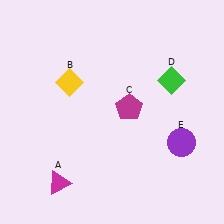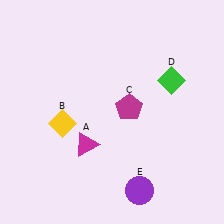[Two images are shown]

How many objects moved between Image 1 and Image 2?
3 objects moved between the two images.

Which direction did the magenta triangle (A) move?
The magenta triangle (A) moved up.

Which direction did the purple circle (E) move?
The purple circle (E) moved down.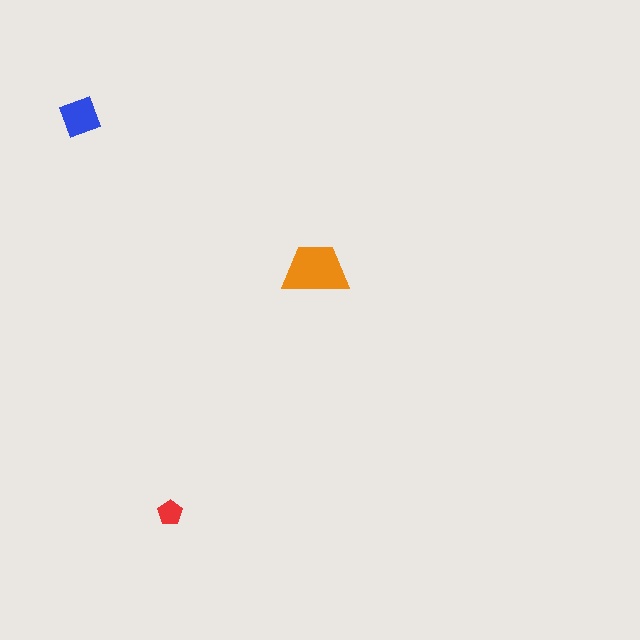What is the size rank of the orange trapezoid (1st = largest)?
1st.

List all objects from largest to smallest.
The orange trapezoid, the blue diamond, the red pentagon.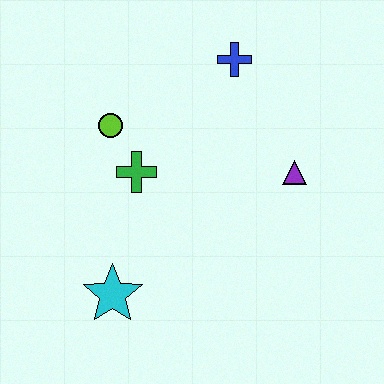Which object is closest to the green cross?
The lime circle is closest to the green cross.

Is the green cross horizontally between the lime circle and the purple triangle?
Yes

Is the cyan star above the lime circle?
No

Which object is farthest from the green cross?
The purple triangle is farthest from the green cross.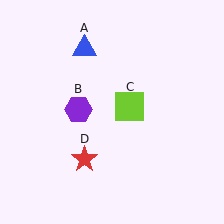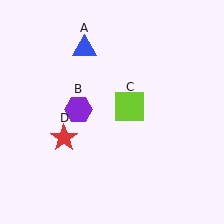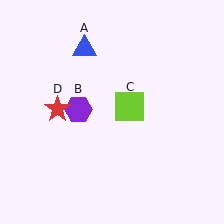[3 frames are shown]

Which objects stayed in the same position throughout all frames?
Blue triangle (object A) and purple hexagon (object B) and lime square (object C) remained stationary.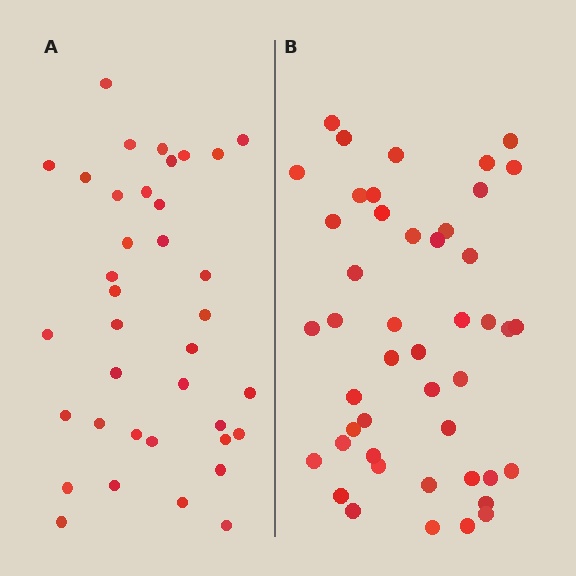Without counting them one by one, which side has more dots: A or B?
Region B (the right region) has more dots.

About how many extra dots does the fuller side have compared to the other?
Region B has roughly 8 or so more dots than region A.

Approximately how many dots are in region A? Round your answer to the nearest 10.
About 40 dots. (The exact count is 37, which rounds to 40.)